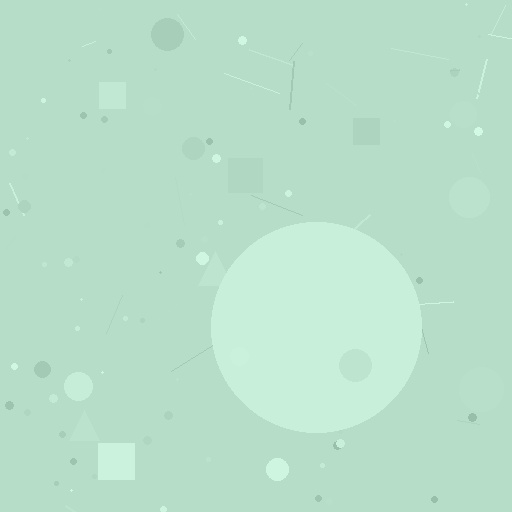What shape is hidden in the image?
A circle is hidden in the image.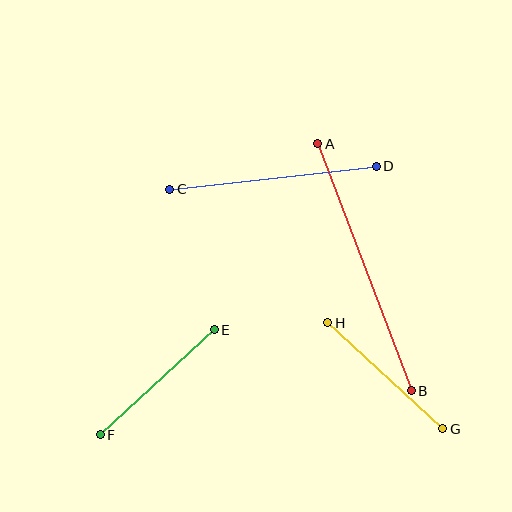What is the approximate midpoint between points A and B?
The midpoint is at approximately (365, 267) pixels.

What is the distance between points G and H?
The distance is approximately 156 pixels.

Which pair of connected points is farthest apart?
Points A and B are farthest apart.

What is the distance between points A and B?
The distance is approximately 264 pixels.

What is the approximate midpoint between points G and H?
The midpoint is at approximately (385, 376) pixels.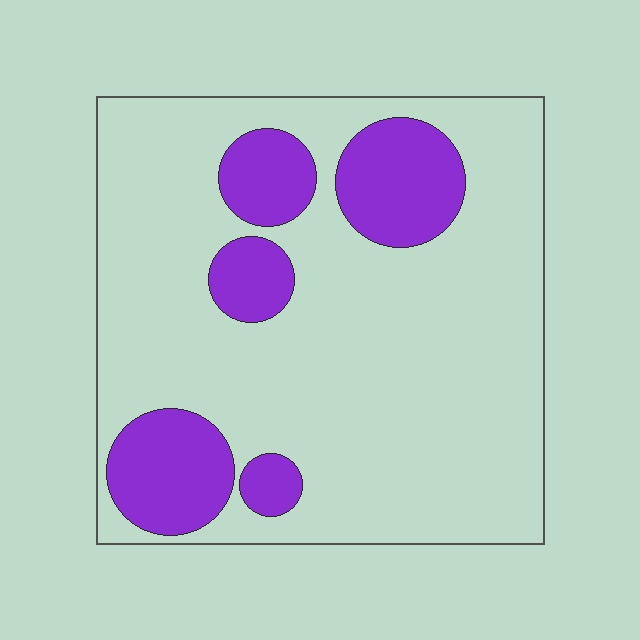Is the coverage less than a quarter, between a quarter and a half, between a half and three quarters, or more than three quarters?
Less than a quarter.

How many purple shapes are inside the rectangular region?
5.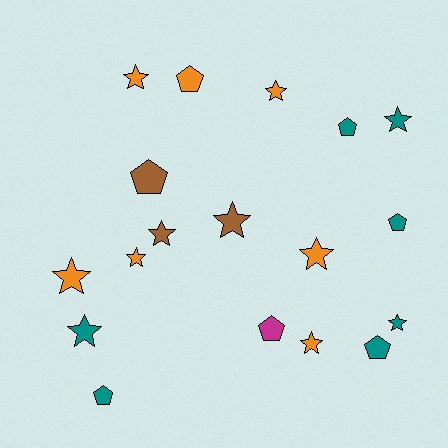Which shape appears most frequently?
Star, with 11 objects.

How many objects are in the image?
There are 18 objects.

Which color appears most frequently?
Orange, with 7 objects.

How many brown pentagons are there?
There is 1 brown pentagon.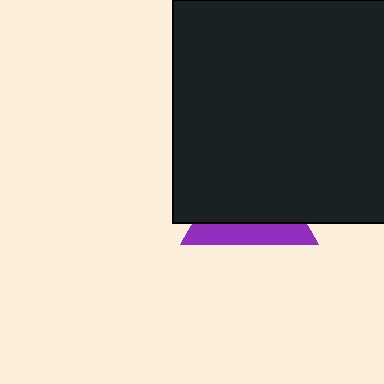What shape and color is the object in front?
The object in front is a black square.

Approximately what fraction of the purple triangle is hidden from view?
Roughly 67% of the purple triangle is hidden behind the black square.